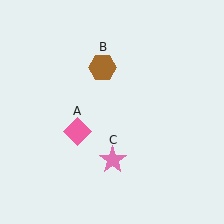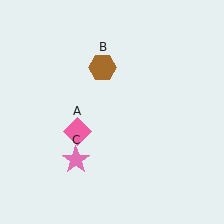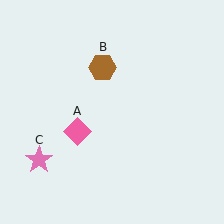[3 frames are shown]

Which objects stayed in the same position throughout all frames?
Pink diamond (object A) and brown hexagon (object B) remained stationary.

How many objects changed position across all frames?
1 object changed position: pink star (object C).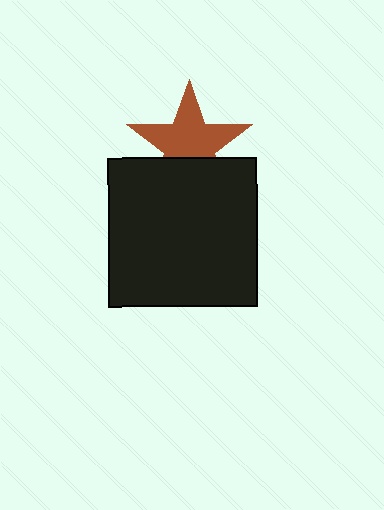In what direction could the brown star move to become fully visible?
The brown star could move up. That would shift it out from behind the black square entirely.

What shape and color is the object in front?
The object in front is a black square.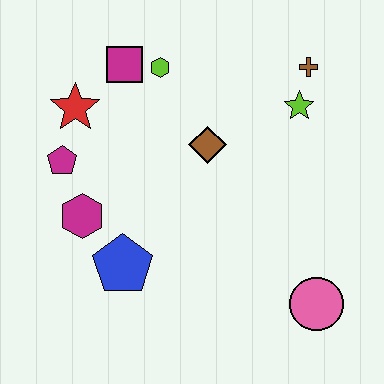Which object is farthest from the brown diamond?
The pink circle is farthest from the brown diamond.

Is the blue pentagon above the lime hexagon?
No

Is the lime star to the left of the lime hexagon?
No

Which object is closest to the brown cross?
The lime star is closest to the brown cross.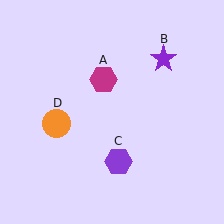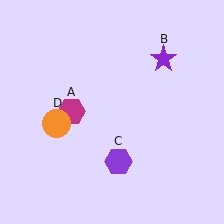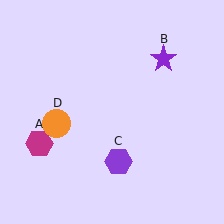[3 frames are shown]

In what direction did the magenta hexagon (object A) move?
The magenta hexagon (object A) moved down and to the left.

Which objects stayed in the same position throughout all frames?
Purple star (object B) and purple hexagon (object C) and orange circle (object D) remained stationary.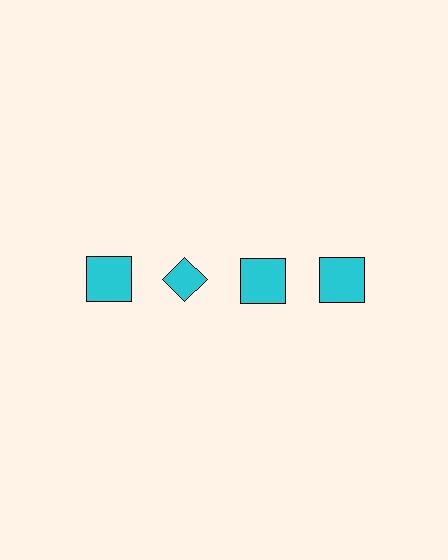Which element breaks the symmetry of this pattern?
The cyan diamond in the top row, second from left column breaks the symmetry. All other shapes are cyan squares.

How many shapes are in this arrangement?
There are 4 shapes arranged in a grid pattern.